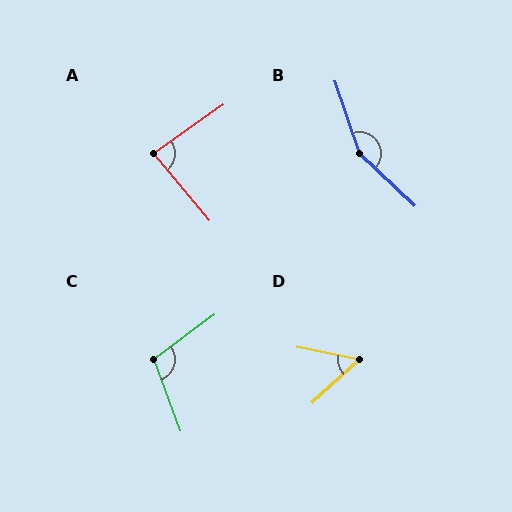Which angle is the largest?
B, at approximately 152 degrees.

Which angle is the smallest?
D, at approximately 54 degrees.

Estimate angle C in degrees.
Approximately 106 degrees.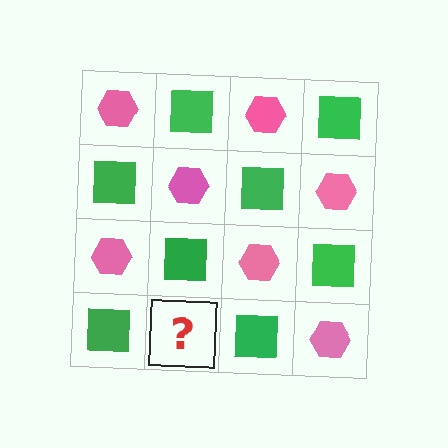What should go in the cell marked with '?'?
The missing cell should contain a pink hexagon.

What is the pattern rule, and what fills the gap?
The rule is that it alternates pink hexagon and green square in a checkerboard pattern. The gap should be filled with a pink hexagon.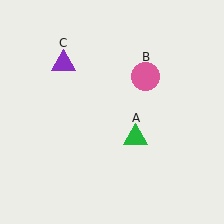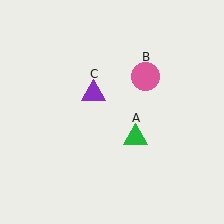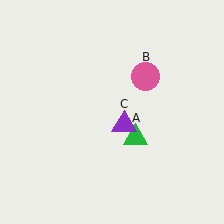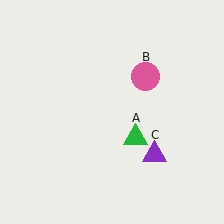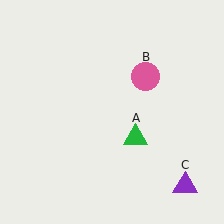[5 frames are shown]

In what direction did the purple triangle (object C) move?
The purple triangle (object C) moved down and to the right.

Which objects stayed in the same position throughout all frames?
Green triangle (object A) and pink circle (object B) remained stationary.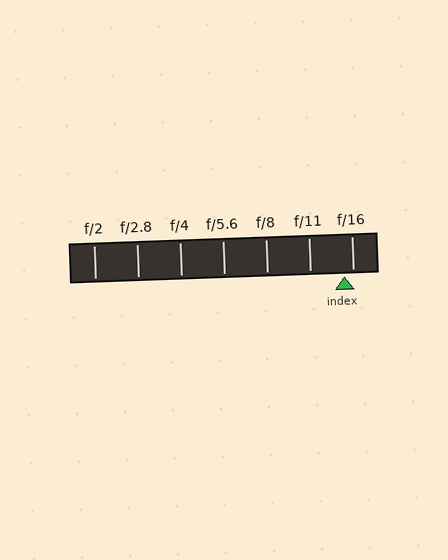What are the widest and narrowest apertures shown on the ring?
The widest aperture shown is f/2 and the narrowest is f/16.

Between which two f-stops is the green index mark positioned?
The index mark is between f/11 and f/16.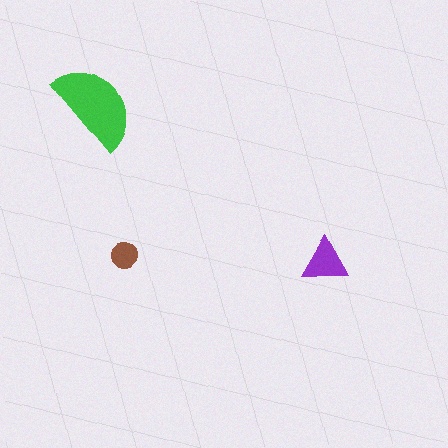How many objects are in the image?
There are 3 objects in the image.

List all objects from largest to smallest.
The green semicircle, the purple triangle, the brown circle.